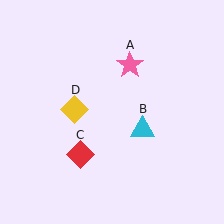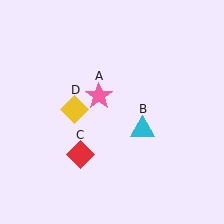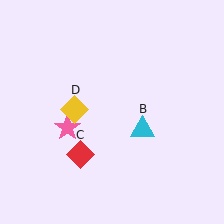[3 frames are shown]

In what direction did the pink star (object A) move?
The pink star (object A) moved down and to the left.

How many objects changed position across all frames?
1 object changed position: pink star (object A).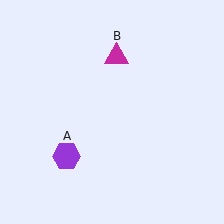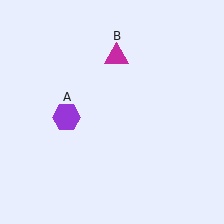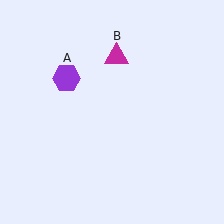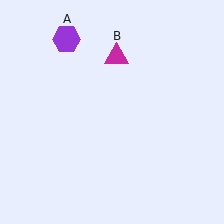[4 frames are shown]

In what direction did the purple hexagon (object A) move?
The purple hexagon (object A) moved up.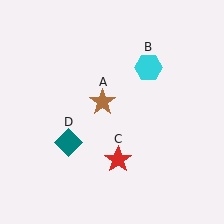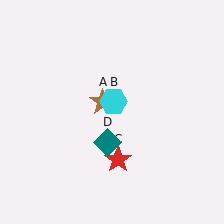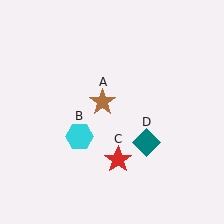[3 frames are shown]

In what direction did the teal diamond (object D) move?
The teal diamond (object D) moved right.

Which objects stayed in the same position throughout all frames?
Brown star (object A) and red star (object C) remained stationary.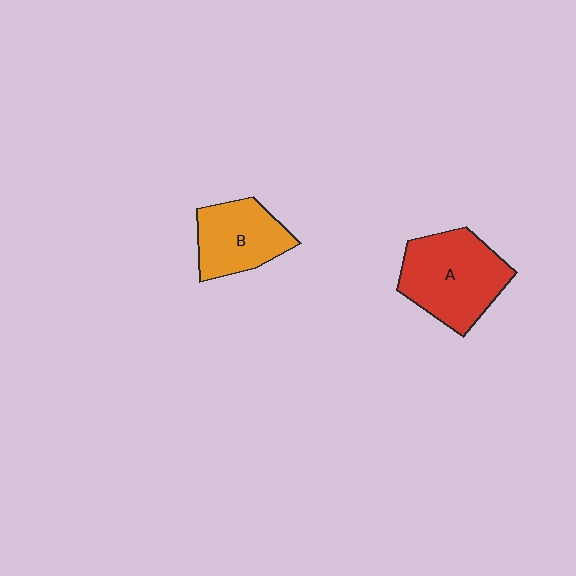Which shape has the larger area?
Shape A (red).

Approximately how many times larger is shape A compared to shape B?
Approximately 1.4 times.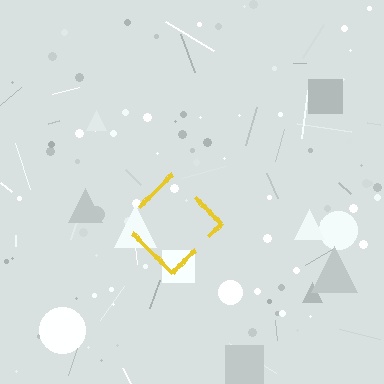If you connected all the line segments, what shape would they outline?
They would outline a diamond.